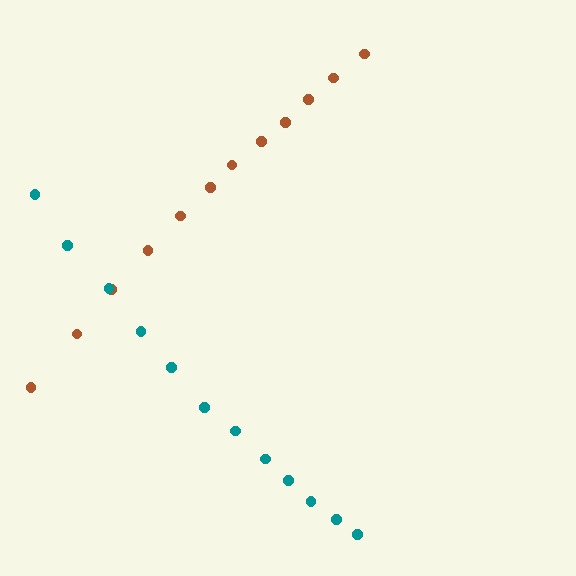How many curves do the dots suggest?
There are 2 distinct paths.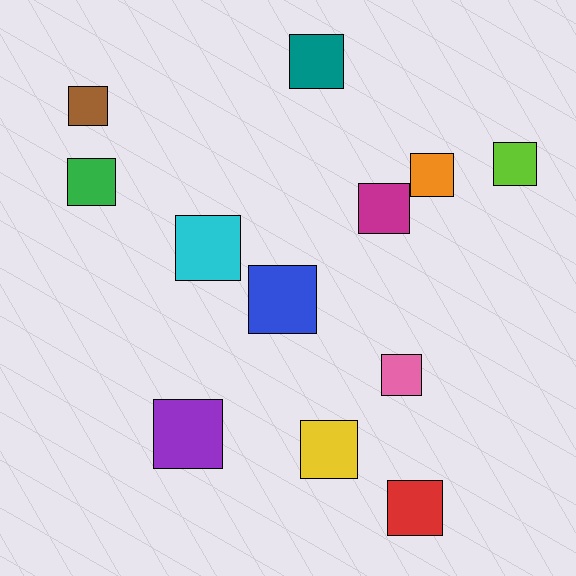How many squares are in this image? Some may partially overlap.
There are 12 squares.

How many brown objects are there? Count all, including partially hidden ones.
There is 1 brown object.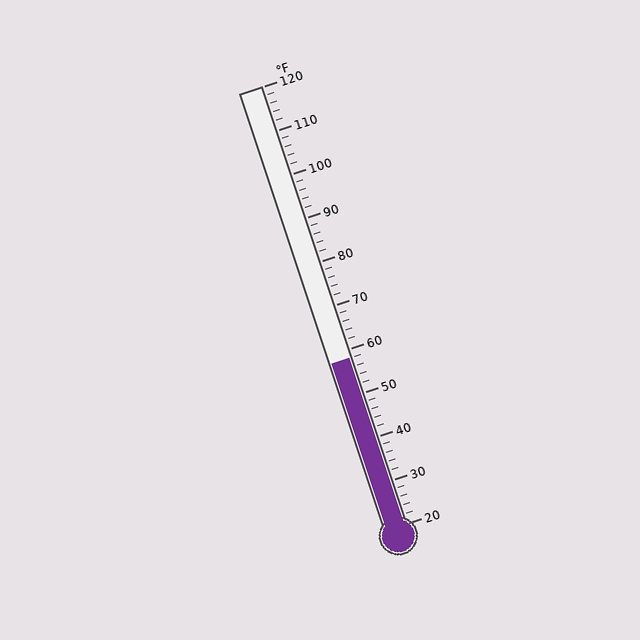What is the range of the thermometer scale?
The thermometer scale ranges from 20°F to 120°F.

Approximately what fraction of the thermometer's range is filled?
The thermometer is filled to approximately 40% of its range.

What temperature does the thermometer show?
The thermometer shows approximately 58°F.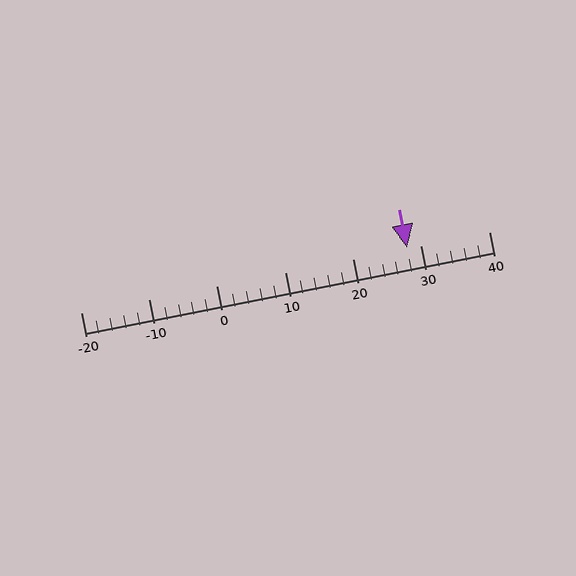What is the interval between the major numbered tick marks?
The major tick marks are spaced 10 units apart.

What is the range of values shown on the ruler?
The ruler shows values from -20 to 40.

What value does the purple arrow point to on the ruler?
The purple arrow points to approximately 28.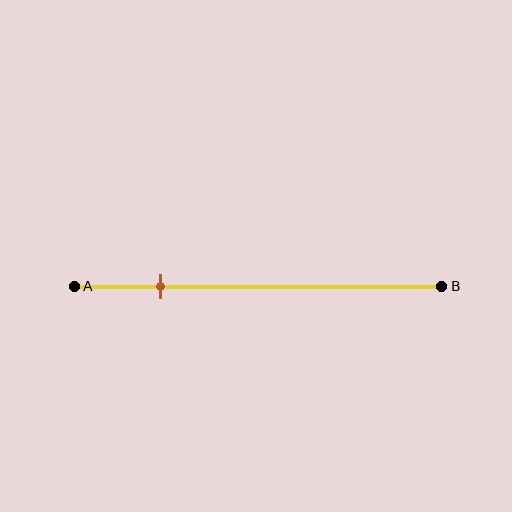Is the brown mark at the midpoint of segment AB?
No, the mark is at about 25% from A, not at the 50% midpoint.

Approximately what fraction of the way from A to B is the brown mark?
The brown mark is approximately 25% of the way from A to B.